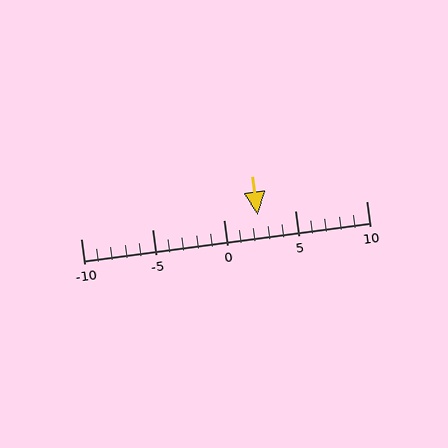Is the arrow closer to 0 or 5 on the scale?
The arrow is closer to 0.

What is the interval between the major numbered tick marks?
The major tick marks are spaced 5 units apart.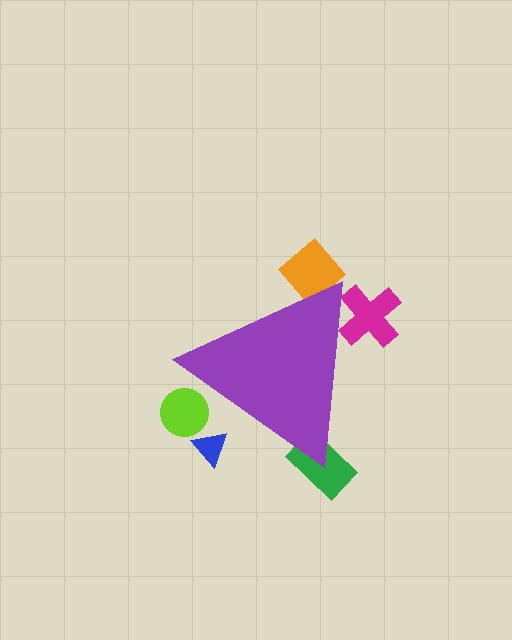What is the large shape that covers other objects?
A purple triangle.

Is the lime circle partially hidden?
Yes, the lime circle is partially hidden behind the purple triangle.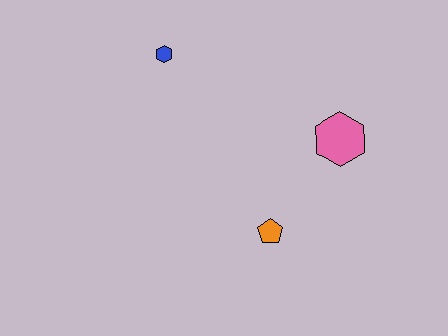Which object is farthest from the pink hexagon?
The blue hexagon is farthest from the pink hexagon.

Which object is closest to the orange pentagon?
The pink hexagon is closest to the orange pentagon.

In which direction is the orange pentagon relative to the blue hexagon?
The orange pentagon is below the blue hexagon.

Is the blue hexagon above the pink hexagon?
Yes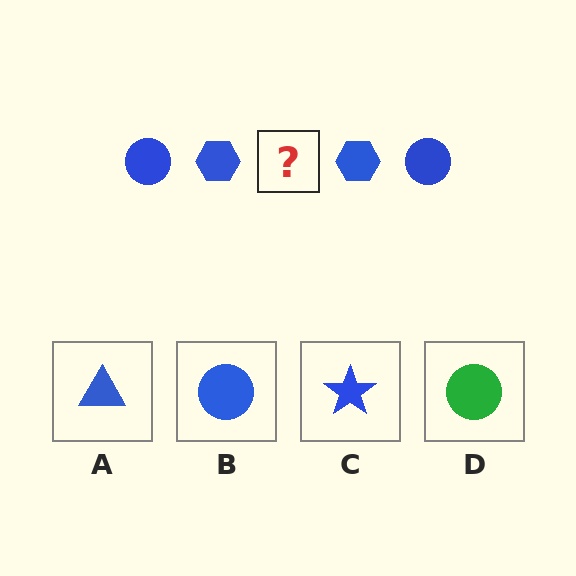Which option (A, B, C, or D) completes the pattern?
B.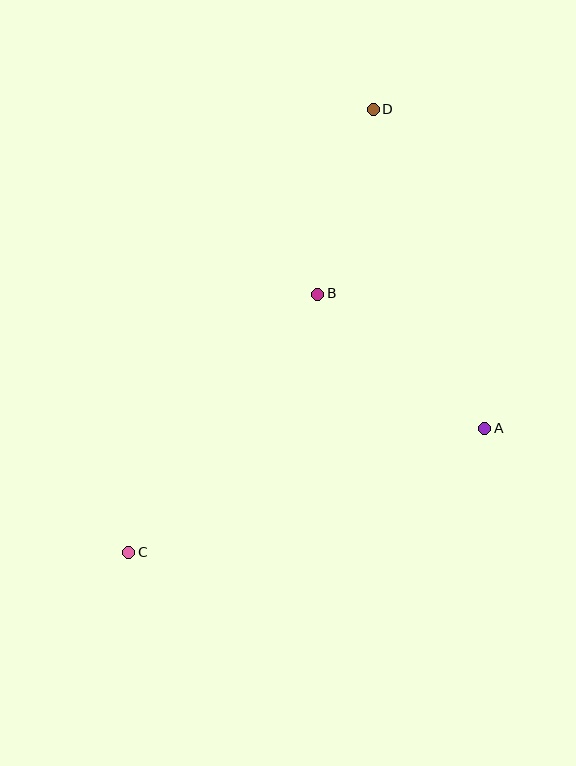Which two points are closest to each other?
Points B and D are closest to each other.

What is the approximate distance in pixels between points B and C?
The distance between B and C is approximately 320 pixels.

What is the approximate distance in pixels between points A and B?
The distance between A and B is approximately 215 pixels.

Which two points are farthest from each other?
Points C and D are farthest from each other.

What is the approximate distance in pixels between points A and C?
The distance between A and C is approximately 376 pixels.